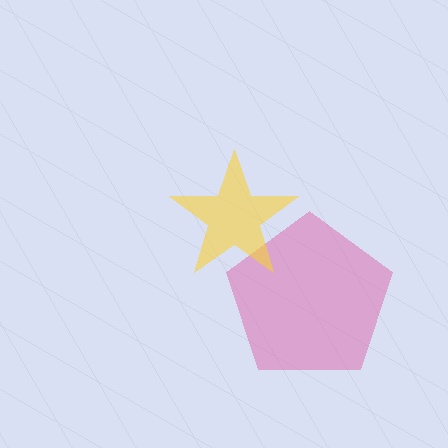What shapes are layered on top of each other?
The layered shapes are: a pink pentagon, a yellow star.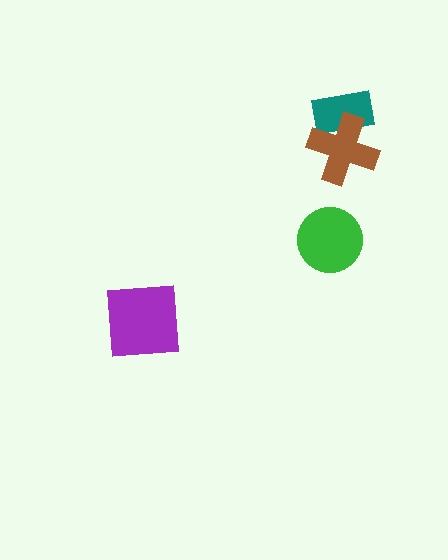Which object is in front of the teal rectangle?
The brown cross is in front of the teal rectangle.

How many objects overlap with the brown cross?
1 object overlaps with the brown cross.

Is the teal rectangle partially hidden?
Yes, it is partially covered by another shape.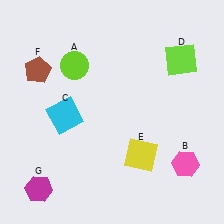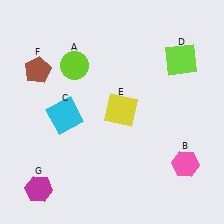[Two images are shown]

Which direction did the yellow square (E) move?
The yellow square (E) moved up.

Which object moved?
The yellow square (E) moved up.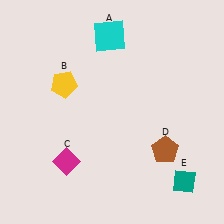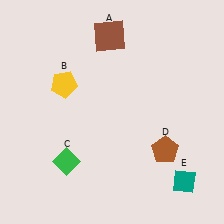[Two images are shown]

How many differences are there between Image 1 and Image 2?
There are 2 differences between the two images.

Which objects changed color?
A changed from cyan to brown. C changed from magenta to green.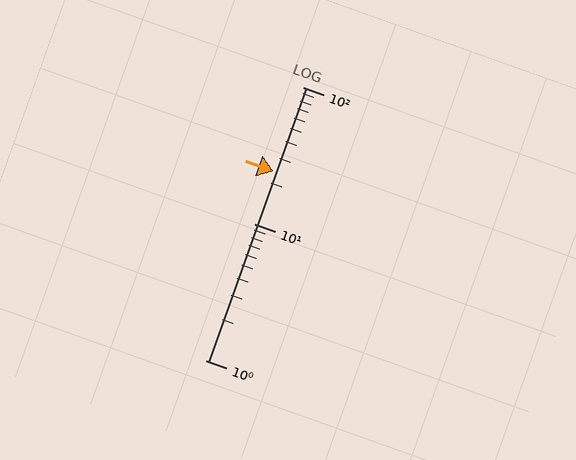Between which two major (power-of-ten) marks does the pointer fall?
The pointer is between 10 and 100.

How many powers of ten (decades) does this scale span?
The scale spans 2 decades, from 1 to 100.